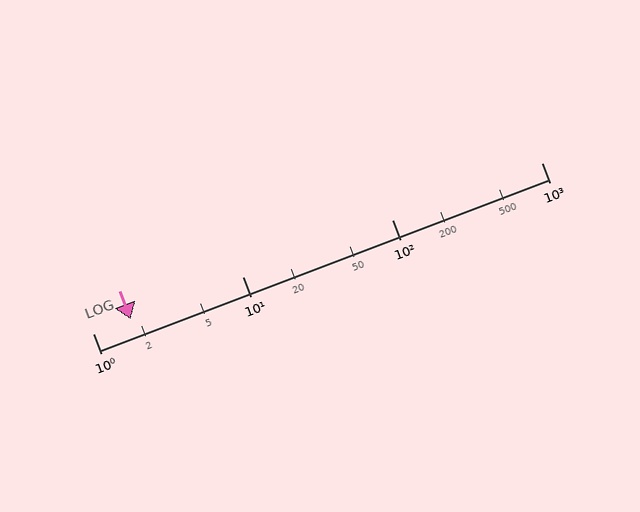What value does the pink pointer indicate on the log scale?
The pointer indicates approximately 1.8.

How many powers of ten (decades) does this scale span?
The scale spans 3 decades, from 1 to 1000.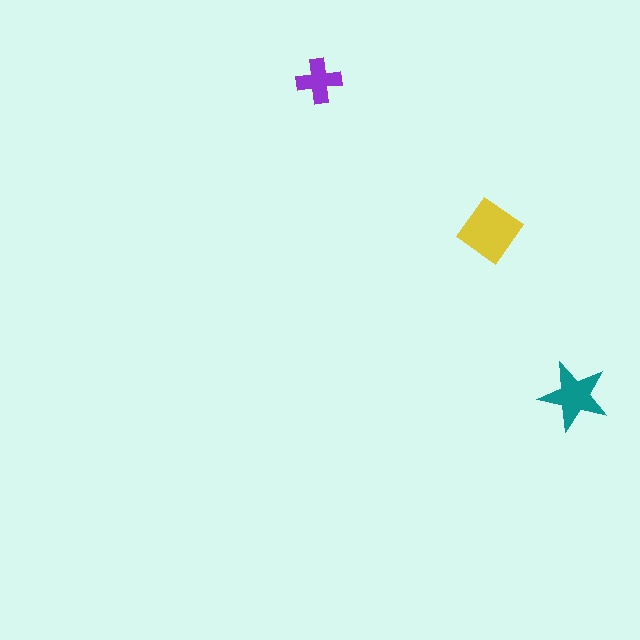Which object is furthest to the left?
The purple cross is leftmost.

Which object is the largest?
The yellow diamond.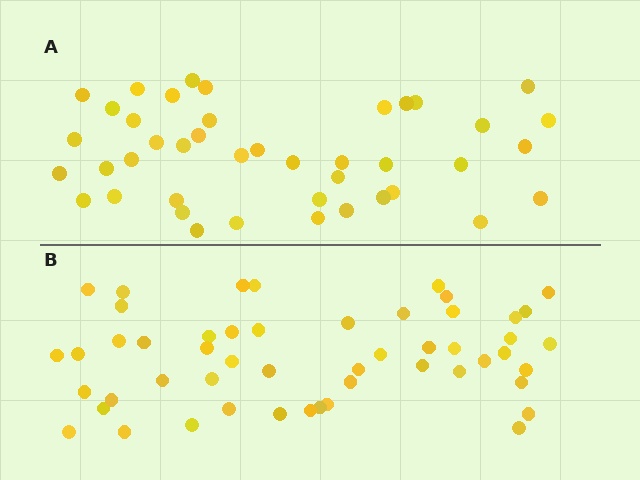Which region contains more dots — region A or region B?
Region B (the bottom region) has more dots.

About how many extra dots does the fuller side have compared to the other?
Region B has roughly 8 or so more dots than region A.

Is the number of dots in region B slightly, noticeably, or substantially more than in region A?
Region B has only slightly more — the two regions are fairly close. The ratio is roughly 1.2 to 1.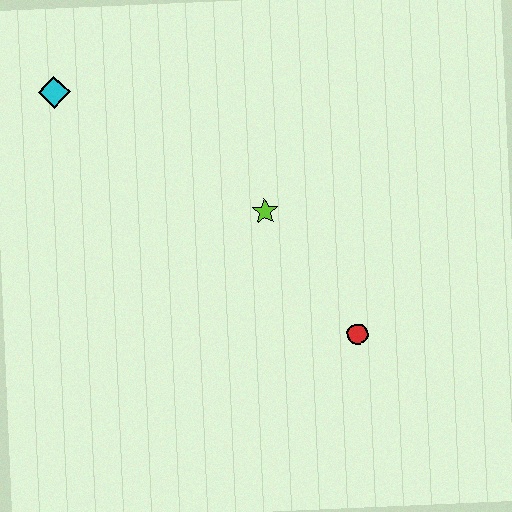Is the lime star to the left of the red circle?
Yes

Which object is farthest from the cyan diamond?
The red circle is farthest from the cyan diamond.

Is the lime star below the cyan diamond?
Yes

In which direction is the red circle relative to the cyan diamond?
The red circle is to the right of the cyan diamond.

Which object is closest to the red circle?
The lime star is closest to the red circle.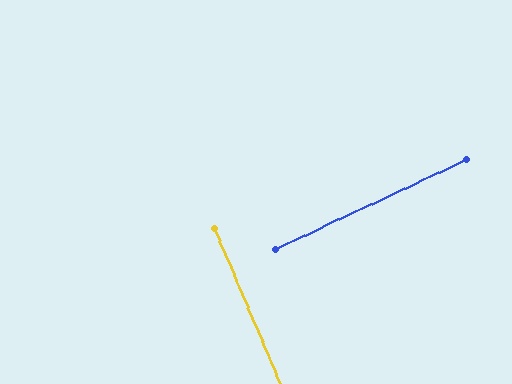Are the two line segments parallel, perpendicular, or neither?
Perpendicular — they meet at approximately 88°.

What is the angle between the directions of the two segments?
Approximately 88 degrees.